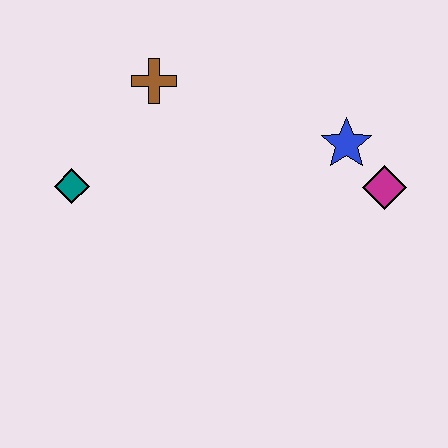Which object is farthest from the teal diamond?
The magenta diamond is farthest from the teal diamond.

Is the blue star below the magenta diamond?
No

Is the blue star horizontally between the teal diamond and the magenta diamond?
Yes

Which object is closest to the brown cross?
The teal diamond is closest to the brown cross.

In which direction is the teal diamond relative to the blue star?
The teal diamond is to the left of the blue star.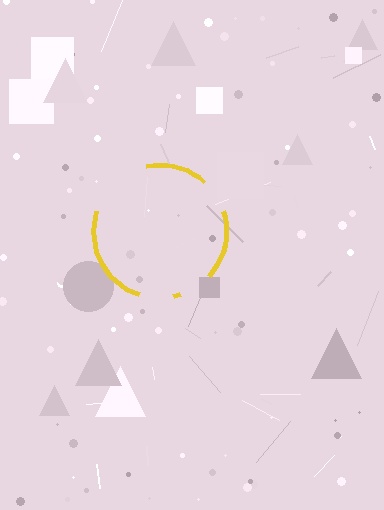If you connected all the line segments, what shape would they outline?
They would outline a circle.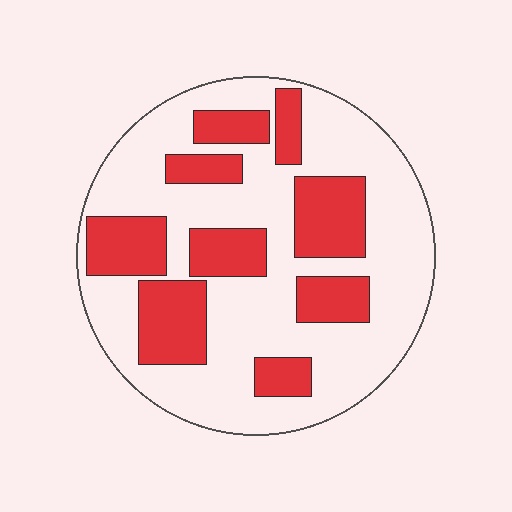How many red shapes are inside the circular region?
9.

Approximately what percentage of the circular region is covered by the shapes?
Approximately 35%.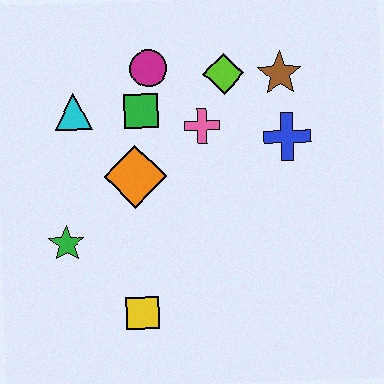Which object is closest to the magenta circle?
The green square is closest to the magenta circle.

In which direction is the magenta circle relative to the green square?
The magenta circle is above the green square.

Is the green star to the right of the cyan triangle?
No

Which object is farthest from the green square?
The yellow square is farthest from the green square.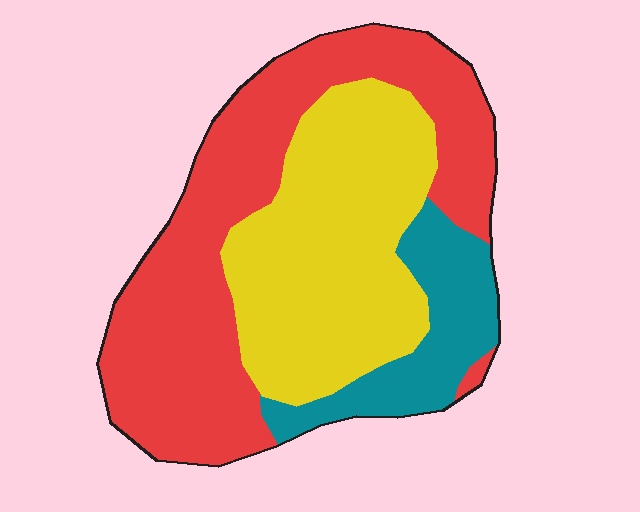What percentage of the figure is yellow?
Yellow covers roughly 40% of the figure.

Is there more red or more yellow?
Red.